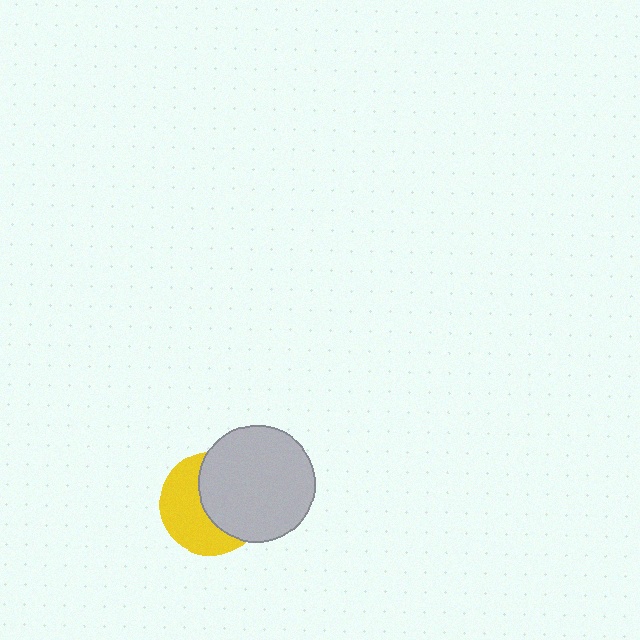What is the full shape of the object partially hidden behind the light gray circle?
The partially hidden object is a yellow circle.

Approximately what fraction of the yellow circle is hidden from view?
Roughly 50% of the yellow circle is hidden behind the light gray circle.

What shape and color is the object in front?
The object in front is a light gray circle.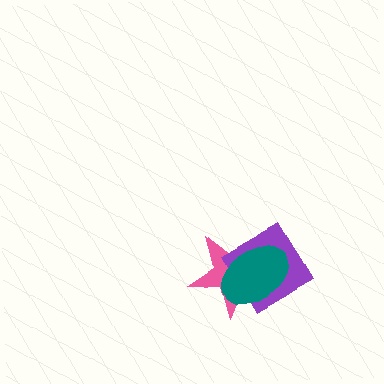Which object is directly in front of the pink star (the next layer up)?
The purple diamond is directly in front of the pink star.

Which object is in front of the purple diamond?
The teal ellipse is in front of the purple diamond.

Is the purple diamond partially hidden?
Yes, it is partially covered by another shape.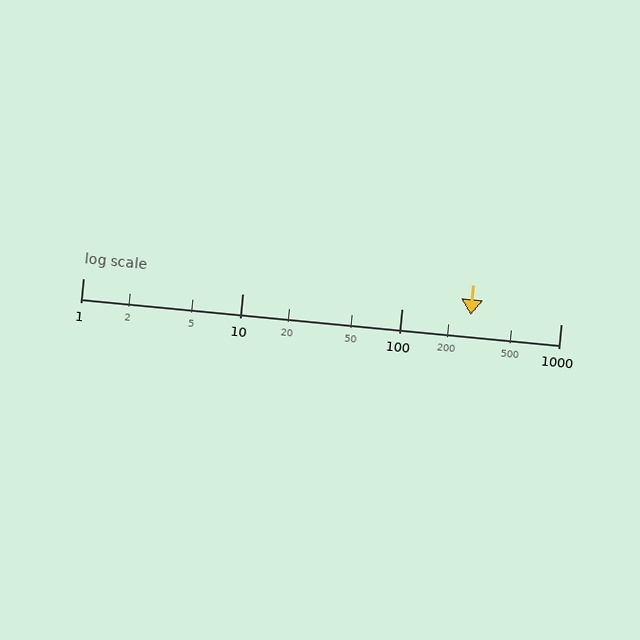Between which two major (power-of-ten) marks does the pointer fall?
The pointer is between 100 and 1000.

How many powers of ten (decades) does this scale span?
The scale spans 3 decades, from 1 to 1000.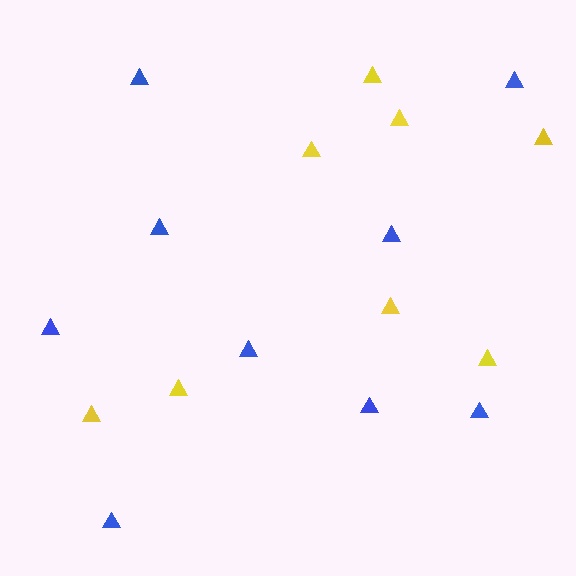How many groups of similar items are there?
There are 2 groups: one group of yellow triangles (8) and one group of blue triangles (9).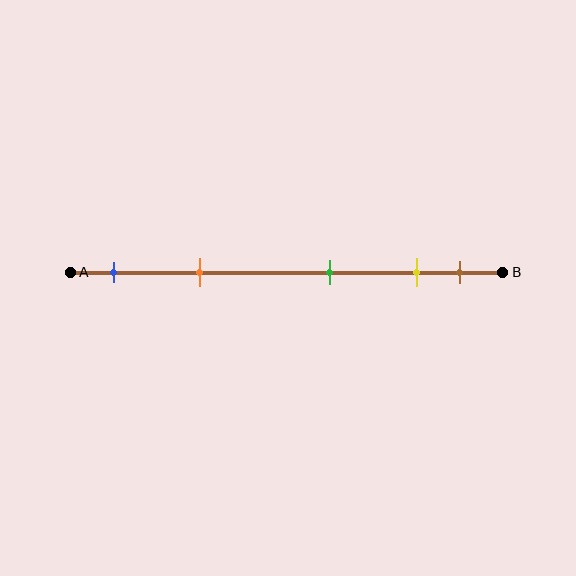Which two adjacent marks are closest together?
The yellow and brown marks are the closest adjacent pair.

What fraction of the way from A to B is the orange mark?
The orange mark is approximately 30% (0.3) of the way from A to B.